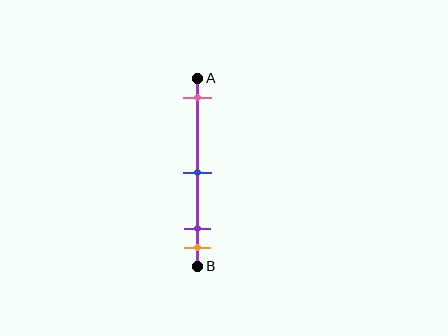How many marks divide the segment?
There are 4 marks dividing the segment.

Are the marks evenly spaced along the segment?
No, the marks are not evenly spaced.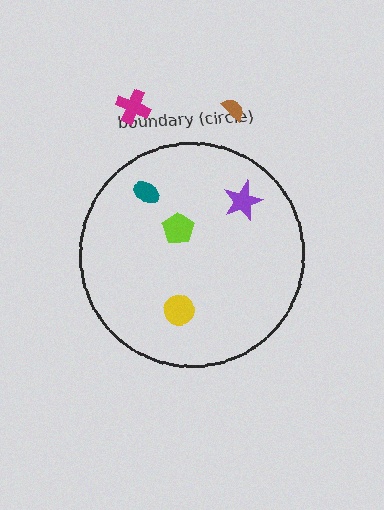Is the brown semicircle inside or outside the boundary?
Outside.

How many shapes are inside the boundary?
4 inside, 2 outside.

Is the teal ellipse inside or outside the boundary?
Inside.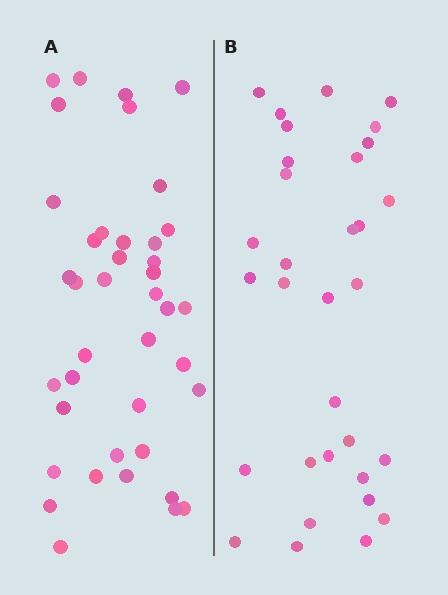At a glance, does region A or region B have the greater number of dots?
Region A (the left region) has more dots.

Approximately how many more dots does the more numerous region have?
Region A has roughly 8 or so more dots than region B.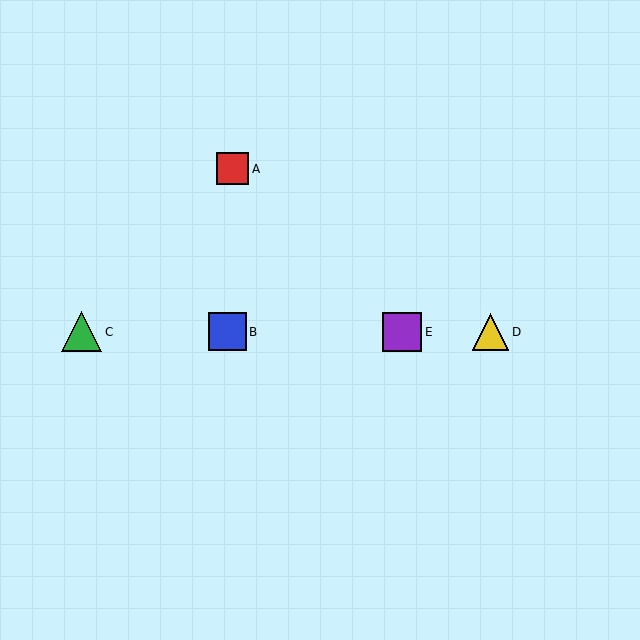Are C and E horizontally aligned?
Yes, both are at y≈332.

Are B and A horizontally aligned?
No, B is at y≈332 and A is at y≈169.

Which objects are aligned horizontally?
Objects B, C, D, E are aligned horizontally.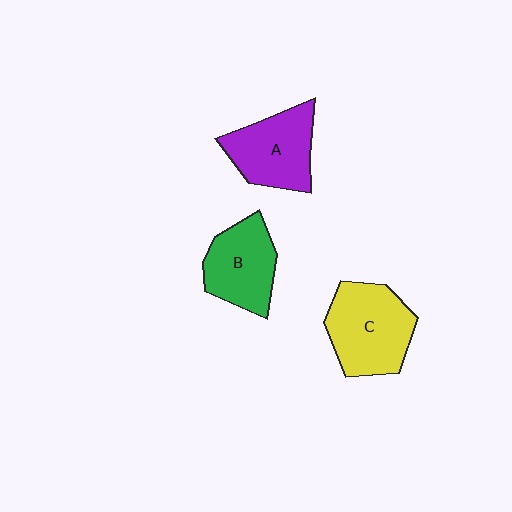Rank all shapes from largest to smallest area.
From largest to smallest: C (yellow), A (purple), B (green).